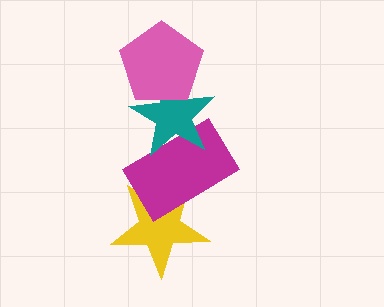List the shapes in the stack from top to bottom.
From top to bottom: the pink pentagon, the teal star, the magenta rectangle, the yellow star.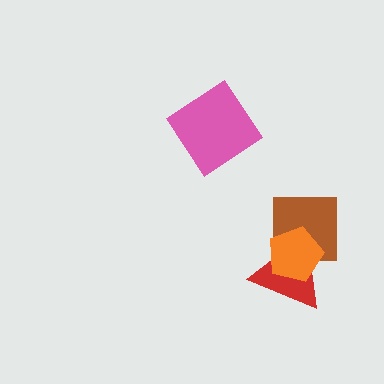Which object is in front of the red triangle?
The orange pentagon is in front of the red triangle.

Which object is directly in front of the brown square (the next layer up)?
The red triangle is directly in front of the brown square.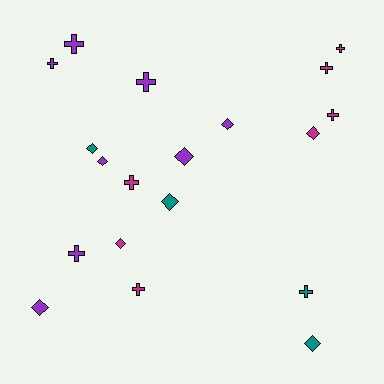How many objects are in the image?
There are 19 objects.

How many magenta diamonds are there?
There are 2 magenta diamonds.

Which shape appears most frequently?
Cross, with 10 objects.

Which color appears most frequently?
Purple, with 8 objects.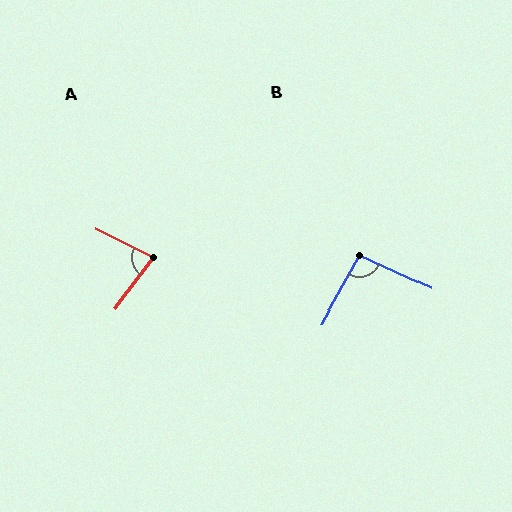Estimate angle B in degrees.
Approximately 94 degrees.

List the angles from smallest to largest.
A (80°), B (94°).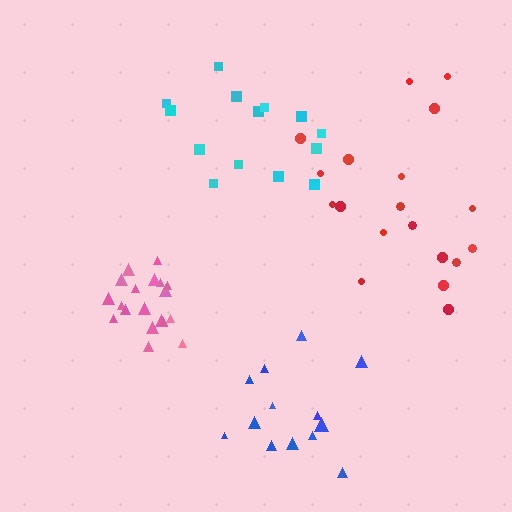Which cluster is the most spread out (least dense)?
Blue.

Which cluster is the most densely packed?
Pink.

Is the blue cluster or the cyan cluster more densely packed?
Cyan.